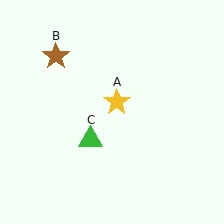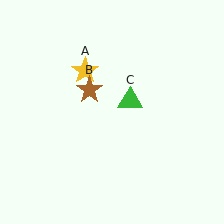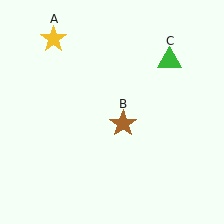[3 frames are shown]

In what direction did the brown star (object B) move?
The brown star (object B) moved down and to the right.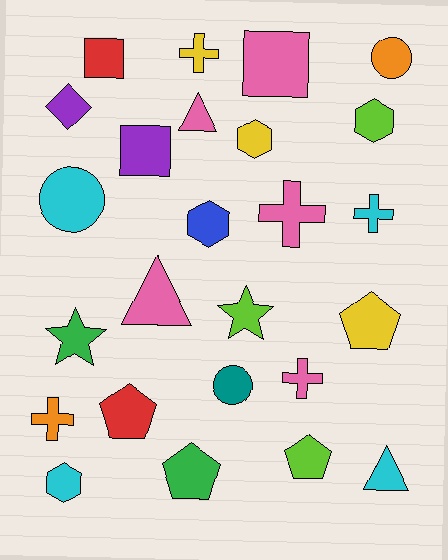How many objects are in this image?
There are 25 objects.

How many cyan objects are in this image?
There are 4 cyan objects.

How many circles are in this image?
There are 3 circles.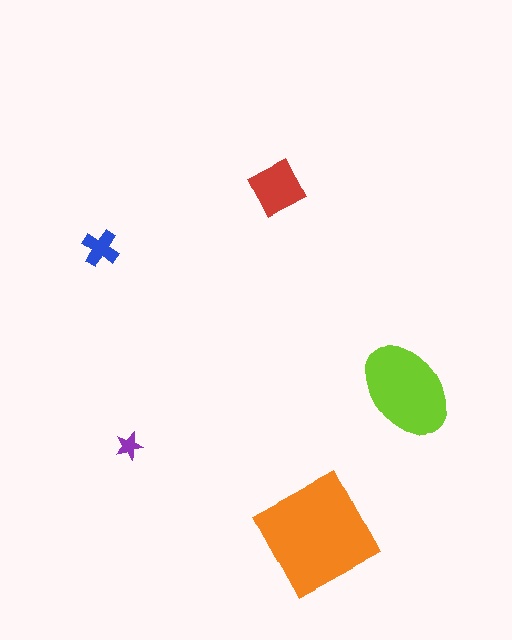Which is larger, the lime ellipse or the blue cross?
The lime ellipse.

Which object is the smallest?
The purple star.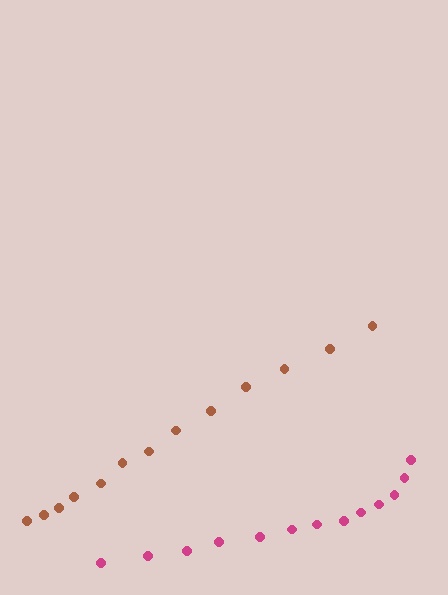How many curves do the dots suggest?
There are 2 distinct paths.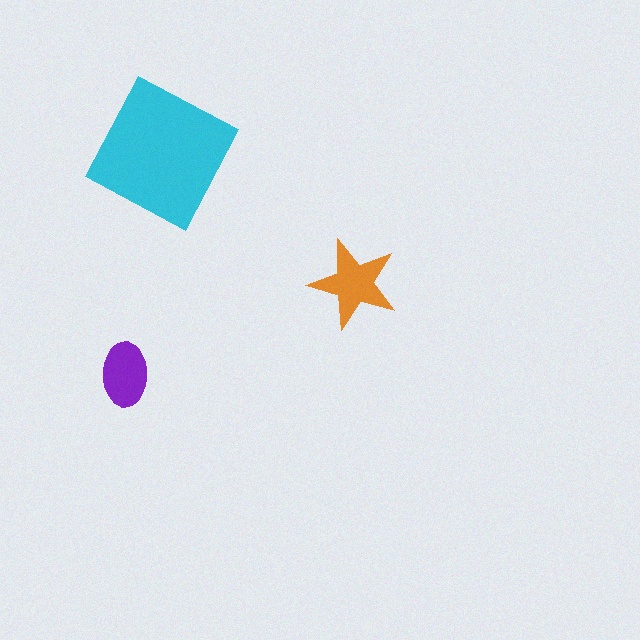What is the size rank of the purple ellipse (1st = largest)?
3rd.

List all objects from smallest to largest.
The purple ellipse, the orange star, the cyan square.